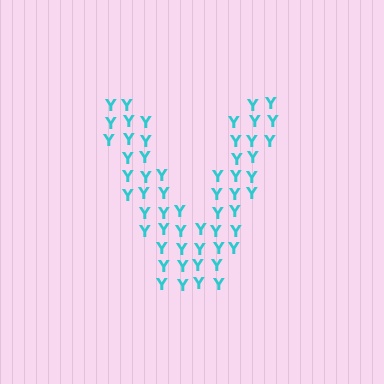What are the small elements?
The small elements are letter Y's.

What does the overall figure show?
The overall figure shows the letter V.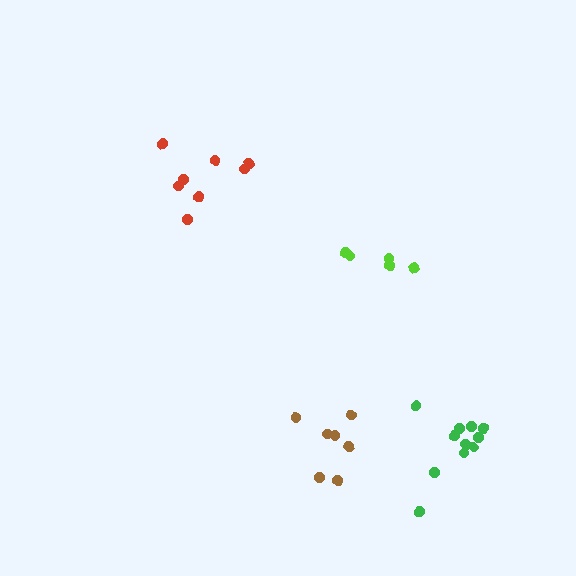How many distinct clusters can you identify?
There are 4 distinct clusters.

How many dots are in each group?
Group 1: 8 dots, Group 2: 7 dots, Group 3: 11 dots, Group 4: 5 dots (31 total).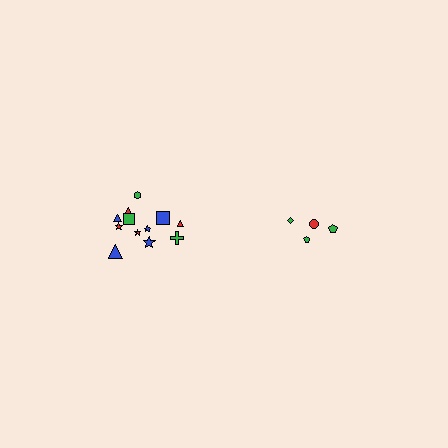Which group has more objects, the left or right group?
The left group.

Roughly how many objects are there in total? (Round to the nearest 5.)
Roughly 15 objects in total.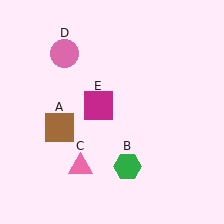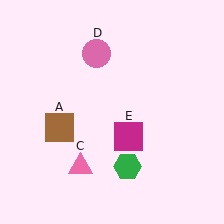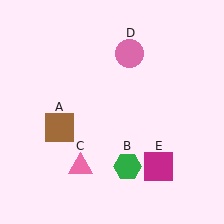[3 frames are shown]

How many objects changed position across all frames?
2 objects changed position: pink circle (object D), magenta square (object E).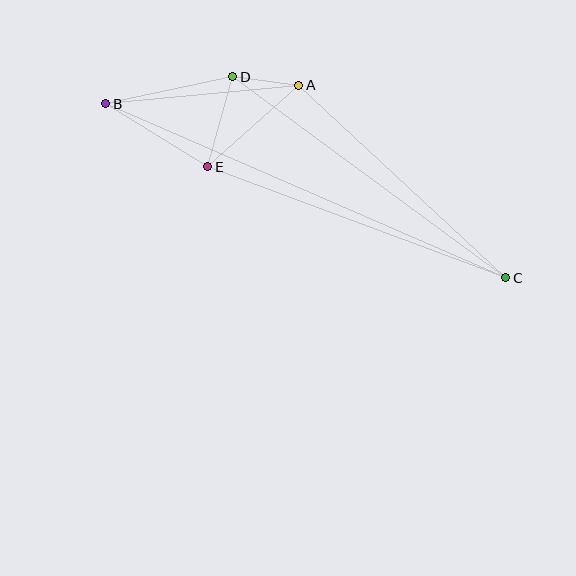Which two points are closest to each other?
Points A and D are closest to each other.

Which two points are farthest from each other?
Points B and C are farthest from each other.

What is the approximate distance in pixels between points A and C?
The distance between A and C is approximately 283 pixels.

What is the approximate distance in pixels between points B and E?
The distance between B and E is approximately 120 pixels.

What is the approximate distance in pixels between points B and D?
The distance between B and D is approximately 130 pixels.